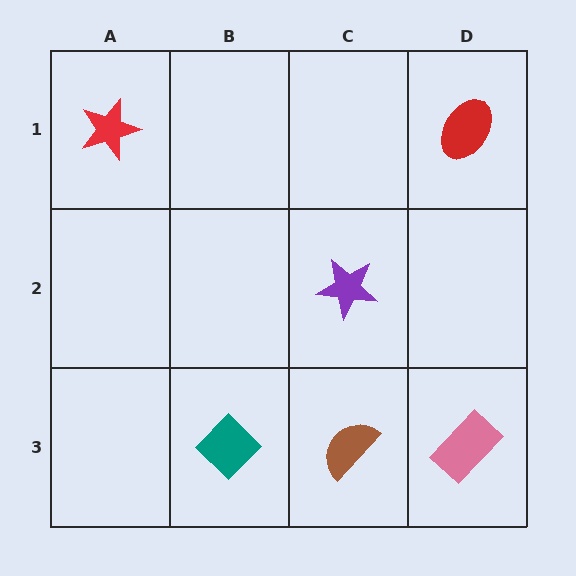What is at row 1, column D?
A red ellipse.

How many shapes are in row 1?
2 shapes.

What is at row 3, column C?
A brown semicircle.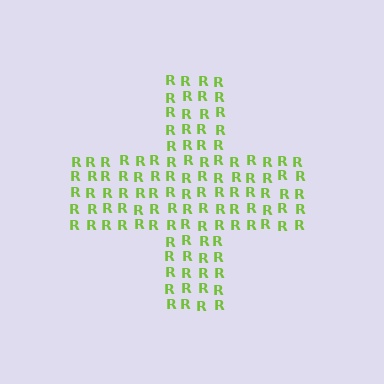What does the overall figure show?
The overall figure shows a cross.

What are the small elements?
The small elements are letter R's.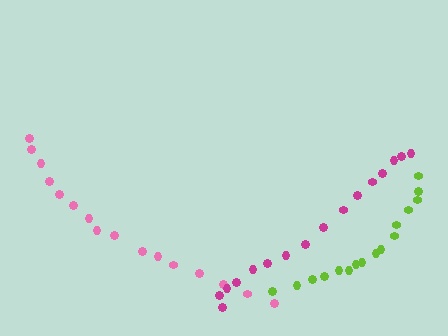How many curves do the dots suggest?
There are 3 distinct paths.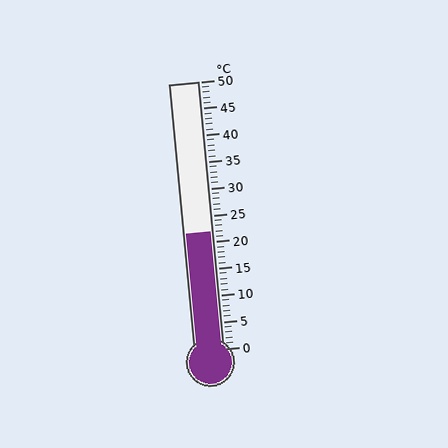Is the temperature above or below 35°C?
The temperature is below 35°C.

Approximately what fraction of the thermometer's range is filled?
The thermometer is filled to approximately 45% of its range.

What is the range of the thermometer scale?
The thermometer scale ranges from 0°C to 50°C.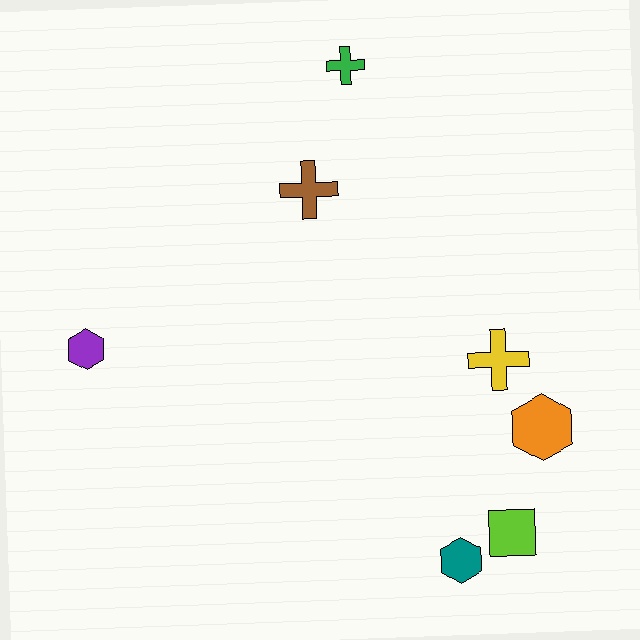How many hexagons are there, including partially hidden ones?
There are 3 hexagons.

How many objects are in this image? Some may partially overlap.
There are 7 objects.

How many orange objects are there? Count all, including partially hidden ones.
There is 1 orange object.